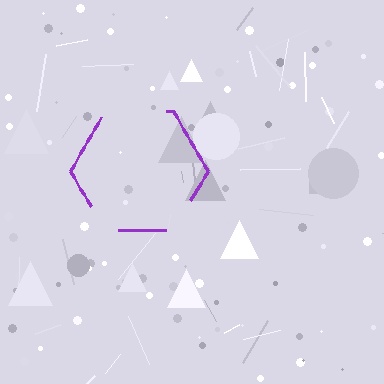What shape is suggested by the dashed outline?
The dashed outline suggests a hexagon.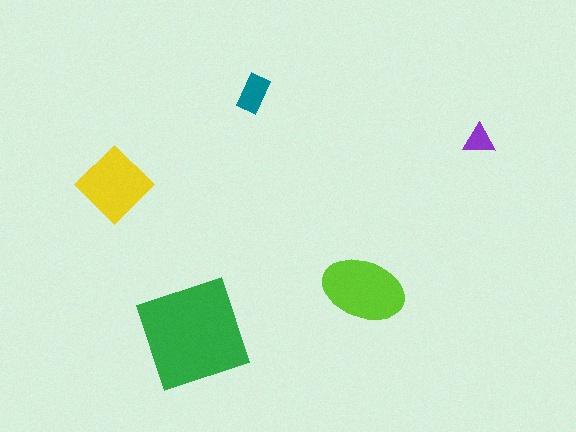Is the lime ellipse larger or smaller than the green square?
Smaller.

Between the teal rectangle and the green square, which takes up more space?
The green square.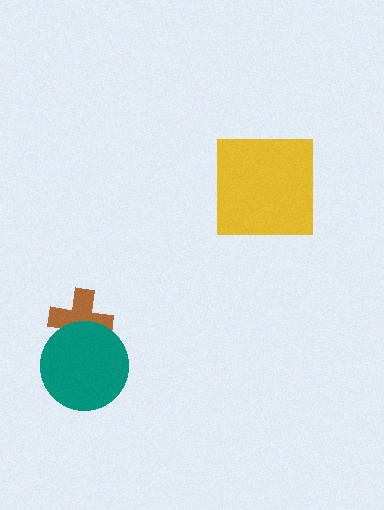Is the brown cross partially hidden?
Yes, it is partially covered by another shape.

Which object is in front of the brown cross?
The teal circle is in front of the brown cross.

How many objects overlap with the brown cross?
1 object overlaps with the brown cross.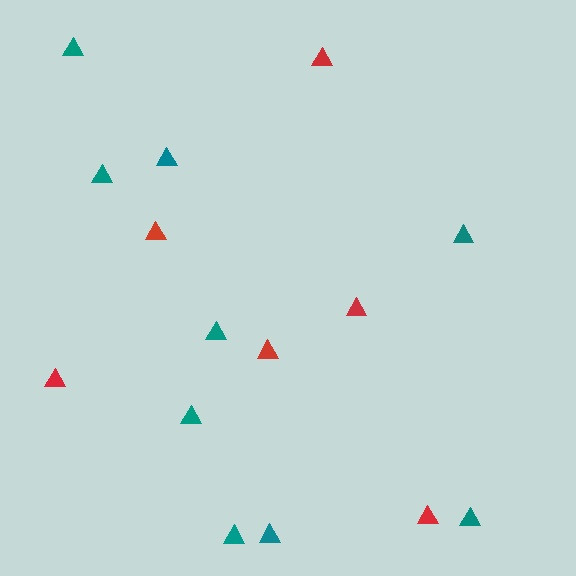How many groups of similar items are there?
There are 2 groups: one group of red triangles (6) and one group of teal triangles (9).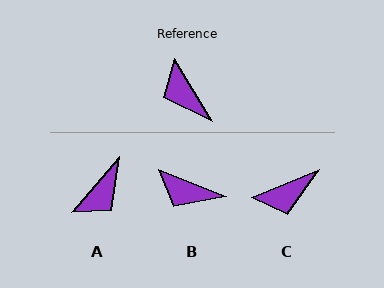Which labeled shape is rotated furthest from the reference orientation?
A, about 109 degrees away.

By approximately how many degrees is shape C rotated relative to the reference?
Approximately 80 degrees counter-clockwise.